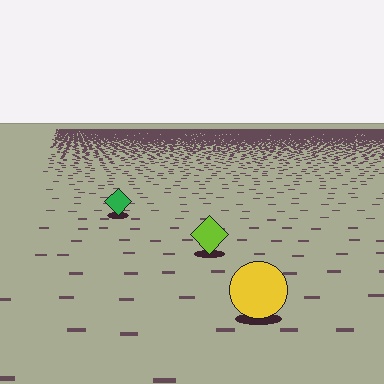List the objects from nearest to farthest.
From nearest to farthest: the yellow circle, the lime diamond, the green diamond.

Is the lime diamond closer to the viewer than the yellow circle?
No. The yellow circle is closer — you can tell from the texture gradient: the ground texture is coarser near it.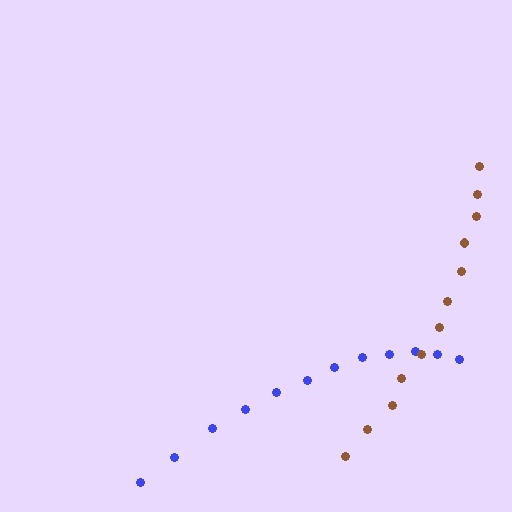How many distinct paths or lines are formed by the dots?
There are 2 distinct paths.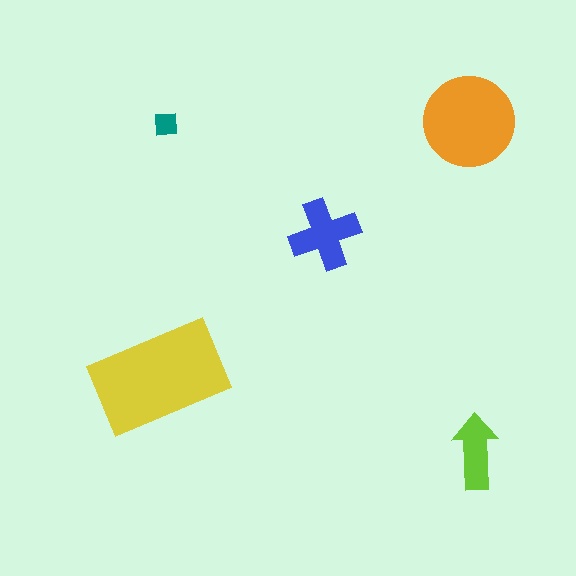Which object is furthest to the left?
The yellow rectangle is leftmost.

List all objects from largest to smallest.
The yellow rectangle, the orange circle, the blue cross, the lime arrow, the teal square.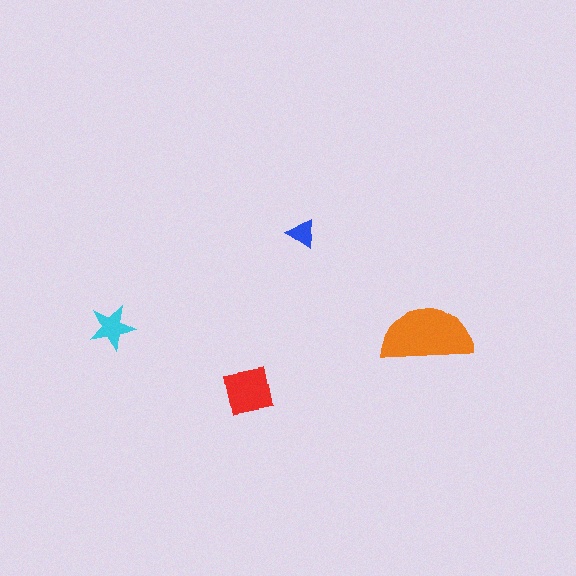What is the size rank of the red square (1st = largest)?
2nd.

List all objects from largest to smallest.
The orange semicircle, the red square, the cyan star, the blue triangle.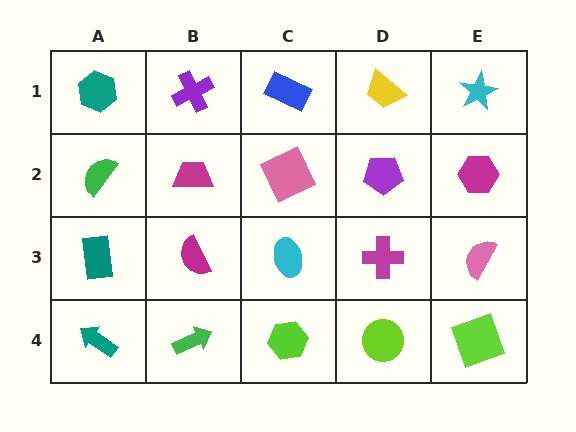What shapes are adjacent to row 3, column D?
A purple pentagon (row 2, column D), a lime circle (row 4, column D), a cyan ellipse (row 3, column C), a pink semicircle (row 3, column E).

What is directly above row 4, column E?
A pink semicircle.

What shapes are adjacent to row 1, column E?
A magenta hexagon (row 2, column E), a yellow trapezoid (row 1, column D).